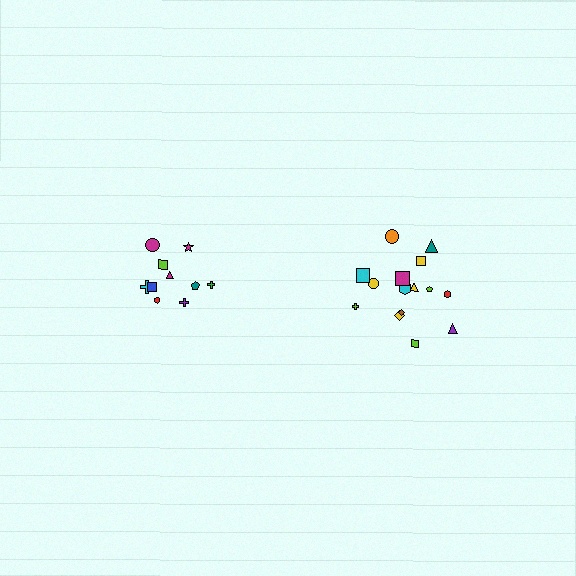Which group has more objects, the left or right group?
The right group.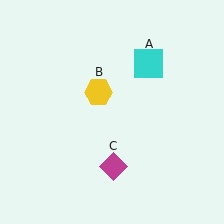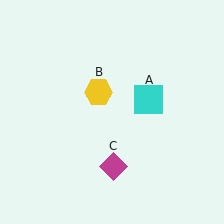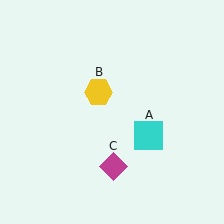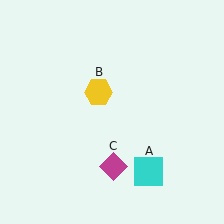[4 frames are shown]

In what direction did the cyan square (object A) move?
The cyan square (object A) moved down.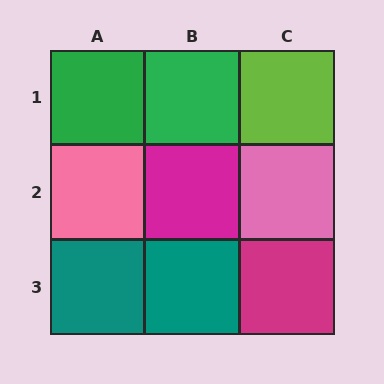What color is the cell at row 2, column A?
Pink.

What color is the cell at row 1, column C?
Lime.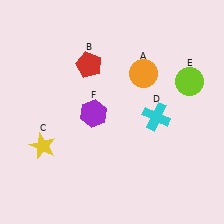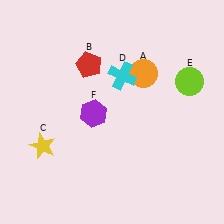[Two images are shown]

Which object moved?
The cyan cross (D) moved up.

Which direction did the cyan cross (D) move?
The cyan cross (D) moved up.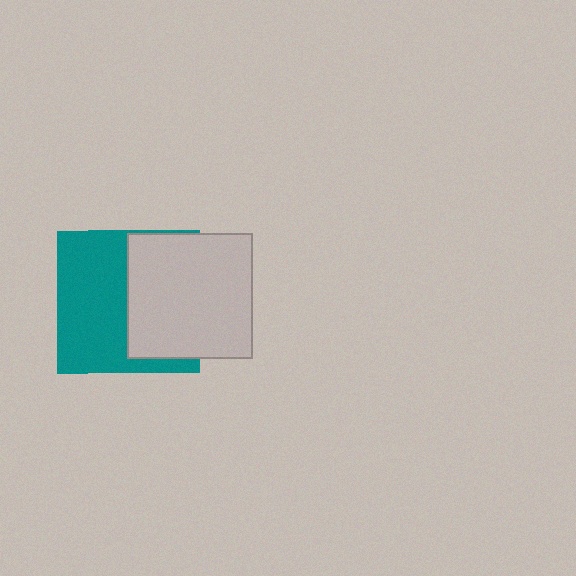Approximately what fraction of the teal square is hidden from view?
Roughly 44% of the teal square is hidden behind the light gray square.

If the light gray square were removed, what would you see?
You would see the complete teal square.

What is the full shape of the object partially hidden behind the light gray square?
The partially hidden object is a teal square.